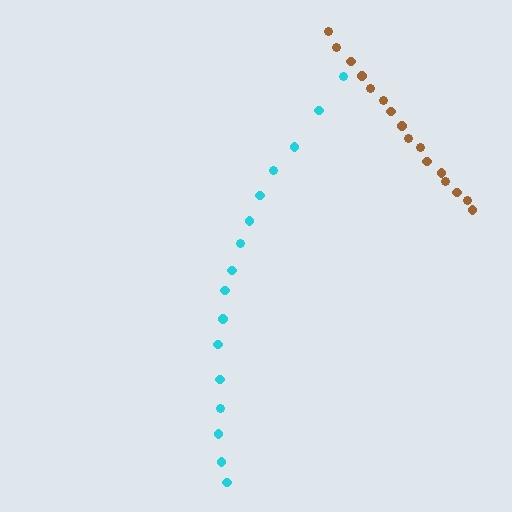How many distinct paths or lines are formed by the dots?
There are 2 distinct paths.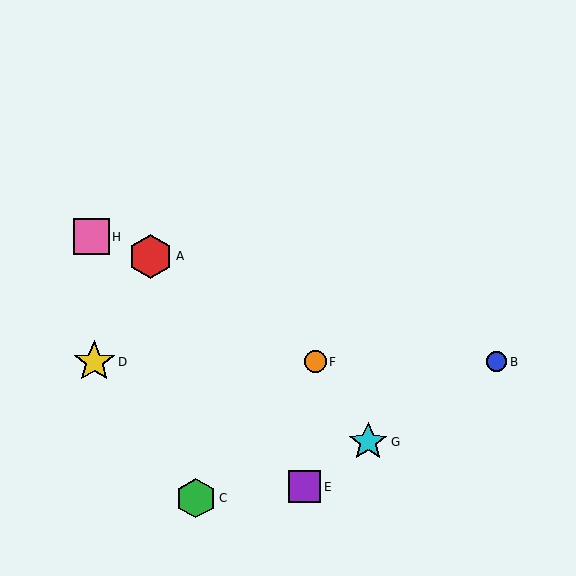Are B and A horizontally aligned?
No, B is at y≈362 and A is at y≈256.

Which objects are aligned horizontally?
Objects B, D, F are aligned horizontally.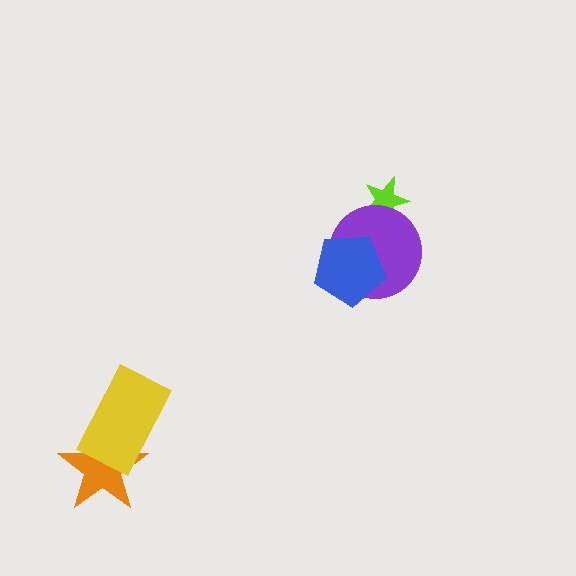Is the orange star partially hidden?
Yes, it is partially covered by another shape.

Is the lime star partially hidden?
Yes, it is partially covered by another shape.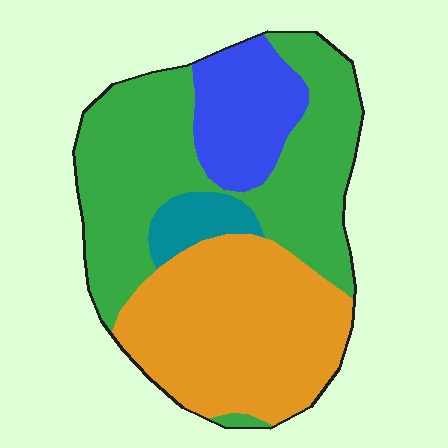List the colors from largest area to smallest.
From largest to smallest: green, orange, blue, teal.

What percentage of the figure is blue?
Blue covers roughly 15% of the figure.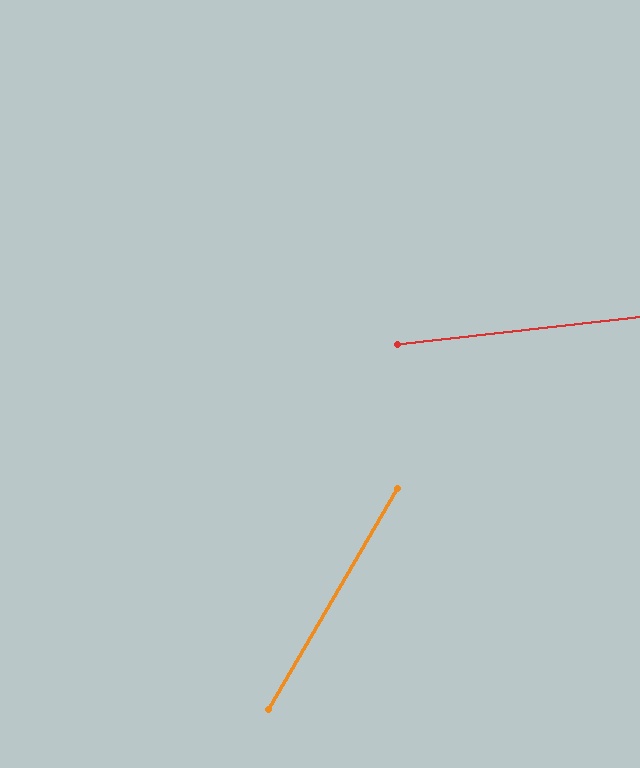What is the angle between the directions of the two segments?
Approximately 53 degrees.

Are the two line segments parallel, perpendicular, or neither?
Neither parallel nor perpendicular — they differ by about 53°.